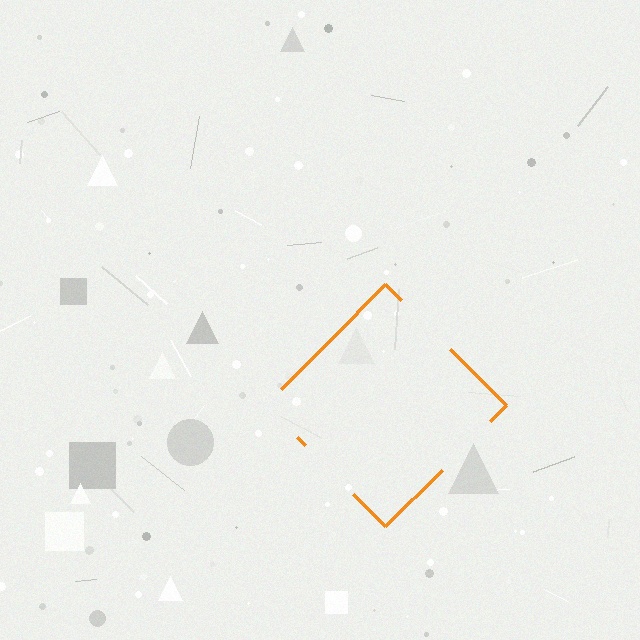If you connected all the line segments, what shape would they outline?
They would outline a diamond.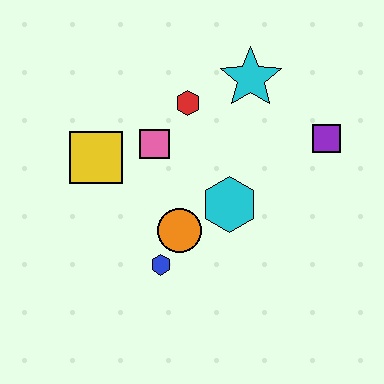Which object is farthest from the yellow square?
The purple square is farthest from the yellow square.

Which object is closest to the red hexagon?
The pink square is closest to the red hexagon.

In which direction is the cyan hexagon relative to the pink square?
The cyan hexagon is to the right of the pink square.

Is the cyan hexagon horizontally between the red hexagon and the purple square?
Yes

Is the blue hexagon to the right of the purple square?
No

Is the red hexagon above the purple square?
Yes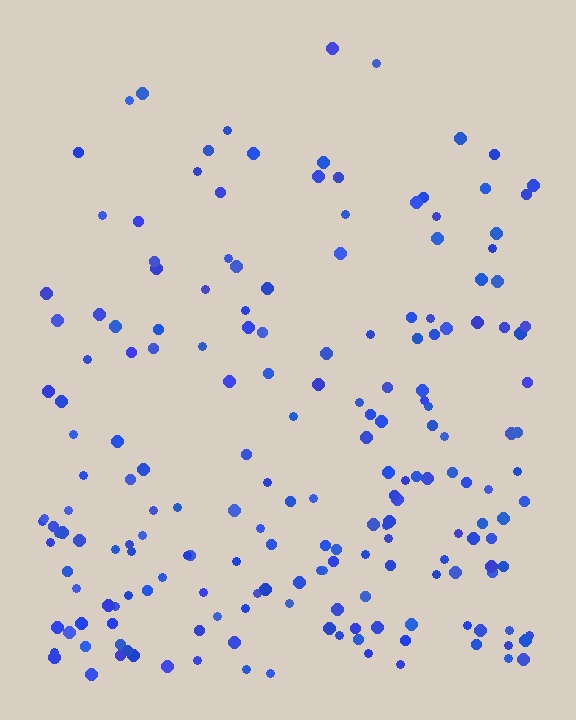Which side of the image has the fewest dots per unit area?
The top.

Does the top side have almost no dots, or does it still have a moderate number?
Still a moderate number, just noticeably fewer than the bottom.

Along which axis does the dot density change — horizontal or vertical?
Vertical.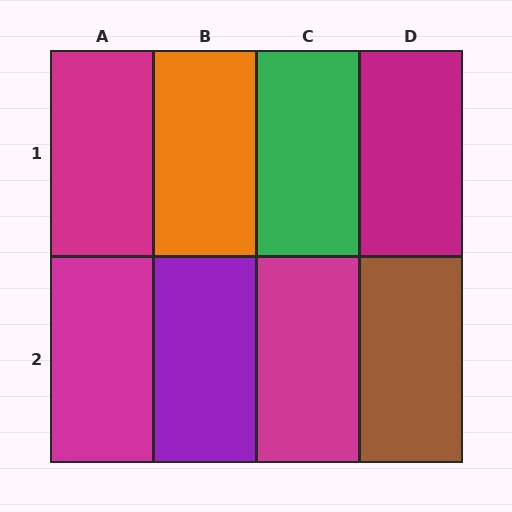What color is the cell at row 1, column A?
Magenta.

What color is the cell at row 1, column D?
Magenta.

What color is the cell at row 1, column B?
Orange.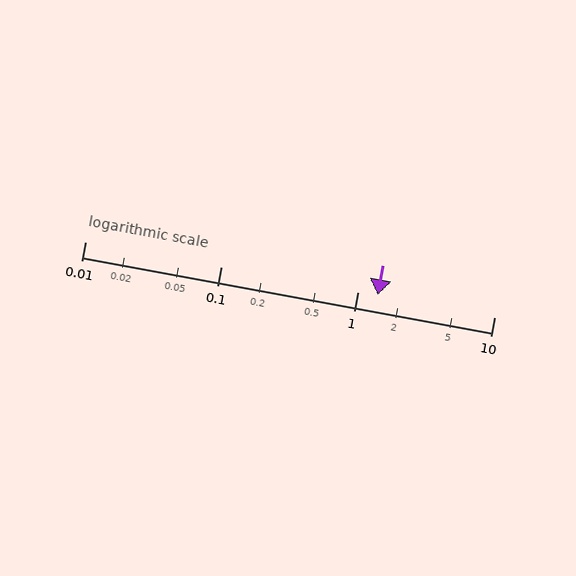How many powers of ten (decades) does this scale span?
The scale spans 3 decades, from 0.01 to 10.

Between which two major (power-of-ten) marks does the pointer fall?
The pointer is between 1 and 10.